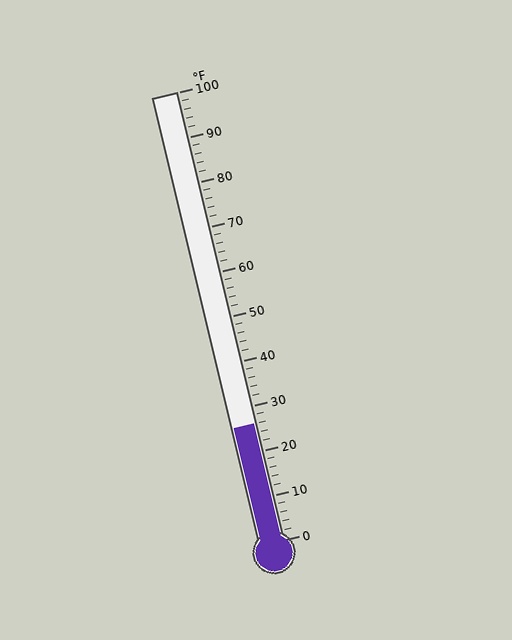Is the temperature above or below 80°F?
The temperature is below 80°F.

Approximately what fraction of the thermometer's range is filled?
The thermometer is filled to approximately 25% of its range.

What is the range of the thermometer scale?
The thermometer scale ranges from 0°F to 100°F.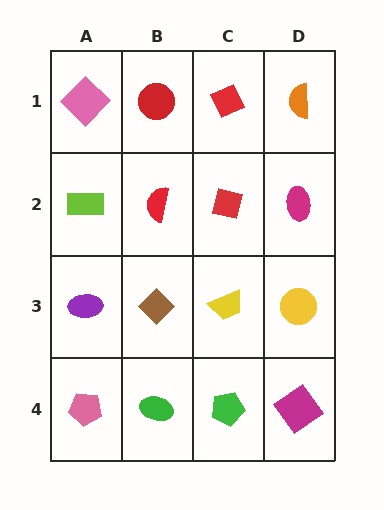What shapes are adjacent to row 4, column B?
A brown diamond (row 3, column B), a pink pentagon (row 4, column A), a green pentagon (row 4, column C).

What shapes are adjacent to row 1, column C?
A red square (row 2, column C), a red circle (row 1, column B), an orange semicircle (row 1, column D).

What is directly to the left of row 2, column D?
A red square.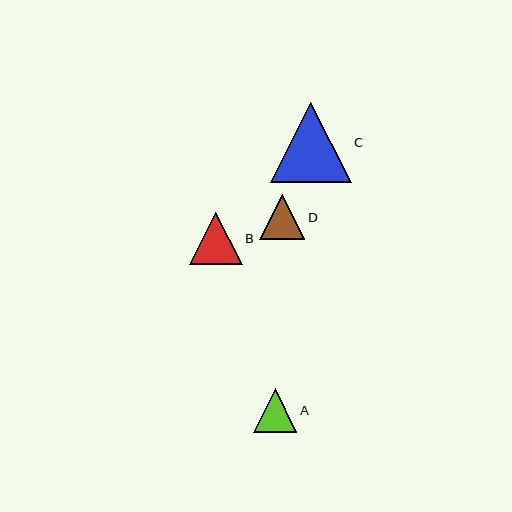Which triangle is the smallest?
Triangle A is the smallest with a size of approximately 44 pixels.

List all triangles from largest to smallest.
From largest to smallest: C, B, D, A.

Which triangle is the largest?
Triangle C is the largest with a size of approximately 80 pixels.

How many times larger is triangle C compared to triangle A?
Triangle C is approximately 1.8 times the size of triangle A.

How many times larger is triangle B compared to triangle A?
Triangle B is approximately 1.2 times the size of triangle A.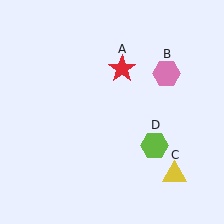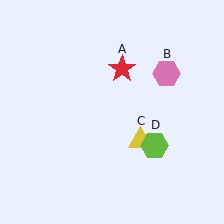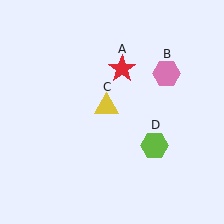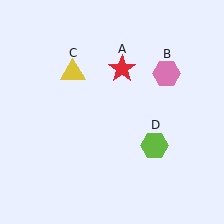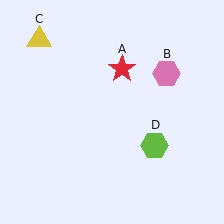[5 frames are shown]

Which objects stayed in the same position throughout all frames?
Red star (object A) and pink hexagon (object B) and lime hexagon (object D) remained stationary.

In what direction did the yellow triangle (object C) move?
The yellow triangle (object C) moved up and to the left.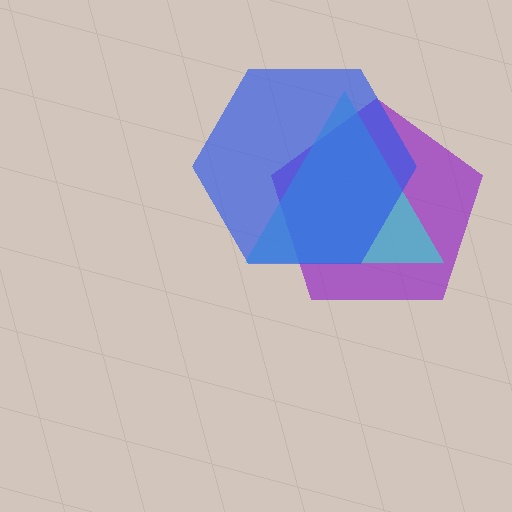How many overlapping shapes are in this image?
There are 3 overlapping shapes in the image.